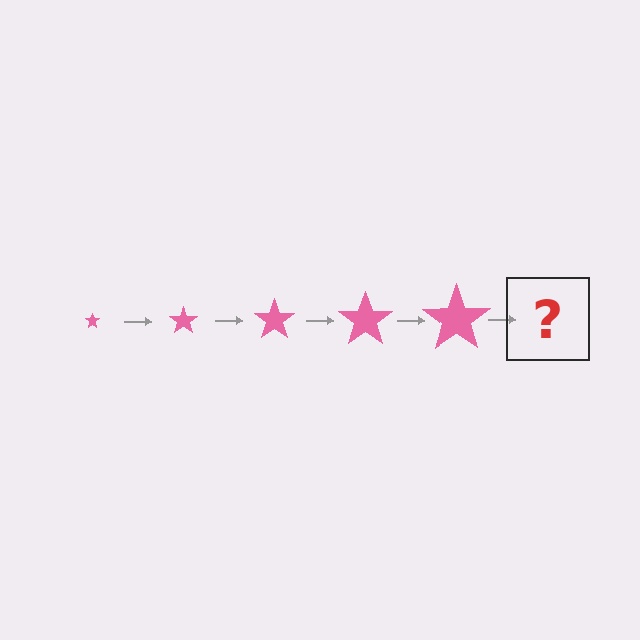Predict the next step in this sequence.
The next step is a pink star, larger than the previous one.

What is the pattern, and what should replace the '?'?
The pattern is that the star gets progressively larger each step. The '?' should be a pink star, larger than the previous one.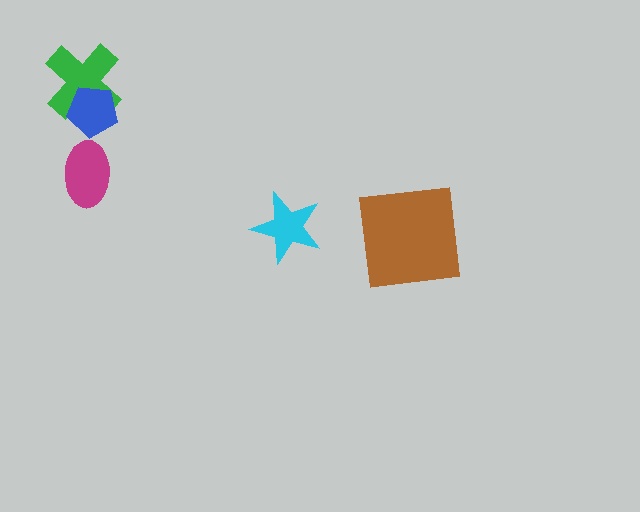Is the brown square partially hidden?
No, no other shape covers it.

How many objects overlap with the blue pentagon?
1 object overlaps with the blue pentagon.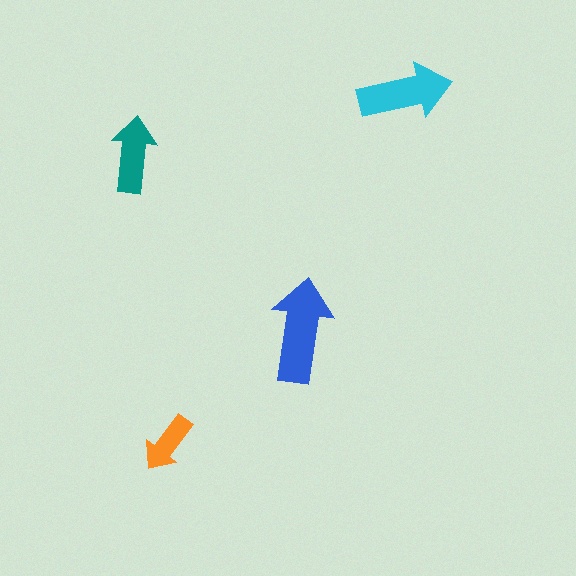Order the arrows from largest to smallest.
the blue one, the cyan one, the teal one, the orange one.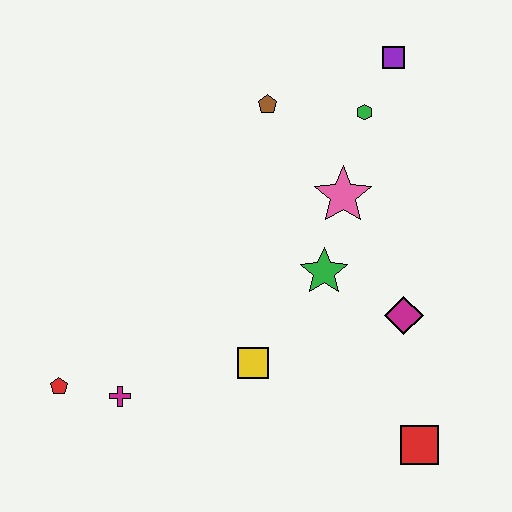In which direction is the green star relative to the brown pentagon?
The green star is below the brown pentagon.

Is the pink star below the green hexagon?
Yes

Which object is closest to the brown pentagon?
The green hexagon is closest to the brown pentagon.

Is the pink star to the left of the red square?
Yes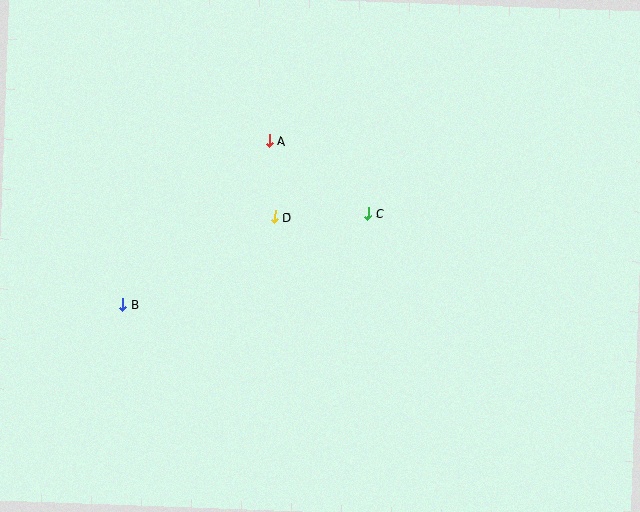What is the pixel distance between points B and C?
The distance between B and C is 261 pixels.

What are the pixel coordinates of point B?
Point B is at (123, 305).